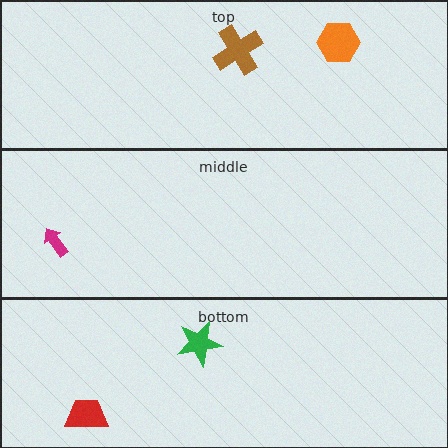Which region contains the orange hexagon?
The top region.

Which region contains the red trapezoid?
The bottom region.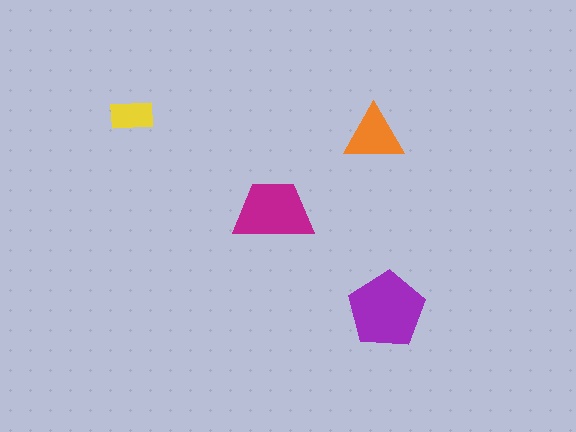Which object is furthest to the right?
The purple pentagon is rightmost.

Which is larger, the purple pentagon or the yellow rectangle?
The purple pentagon.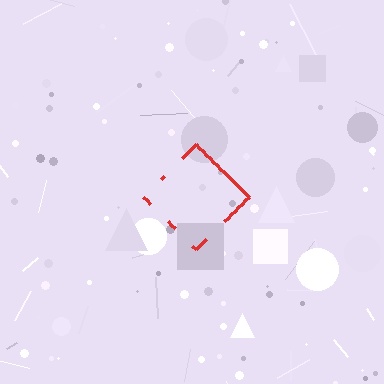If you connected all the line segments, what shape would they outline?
They would outline a diamond.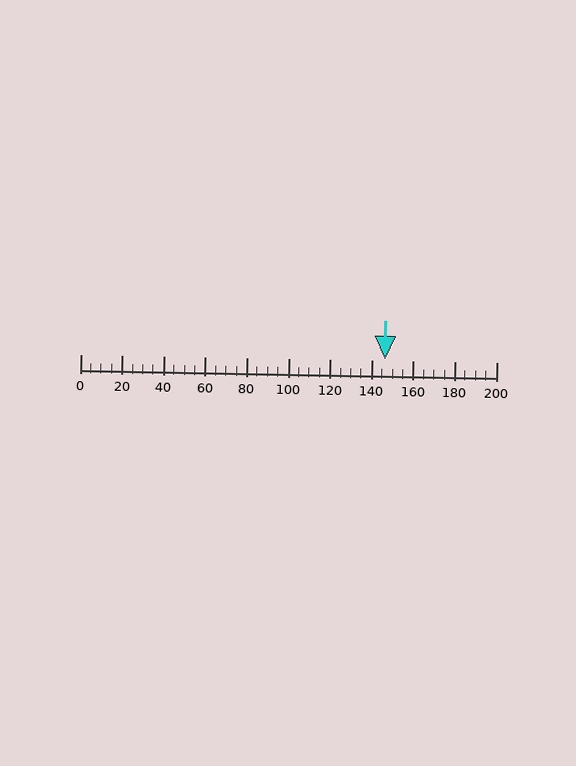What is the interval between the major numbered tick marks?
The major tick marks are spaced 20 units apart.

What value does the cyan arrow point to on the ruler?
The cyan arrow points to approximately 146.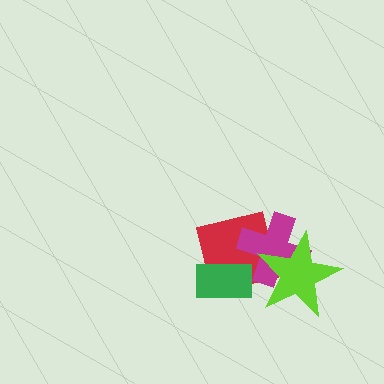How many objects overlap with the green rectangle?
1 object overlaps with the green rectangle.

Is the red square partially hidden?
Yes, it is partially covered by another shape.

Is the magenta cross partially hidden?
Yes, it is partially covered by another shape.